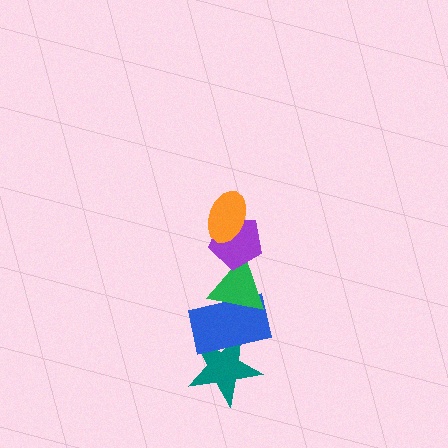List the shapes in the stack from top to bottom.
From top to bottom: the orange ellipse, the purple pentagon, the green triangle, the blue rectangle, the teal star.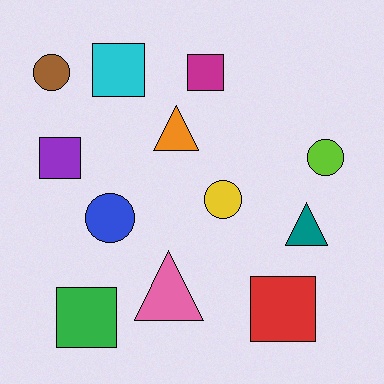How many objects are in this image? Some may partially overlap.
There are 12 objects.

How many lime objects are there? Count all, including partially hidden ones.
There is 1 lime object.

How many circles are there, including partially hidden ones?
There are 4 circles.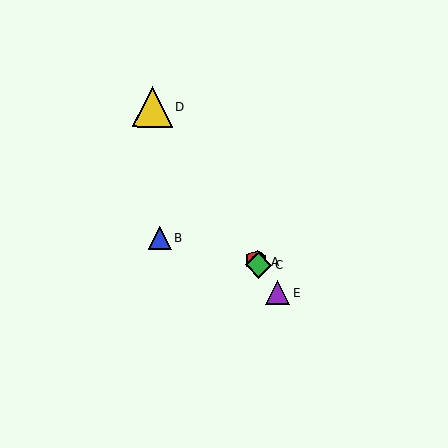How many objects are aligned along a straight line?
4 objects (A, C, D, E) are aligned along a straight line.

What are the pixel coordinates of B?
Object B is at (159, 238).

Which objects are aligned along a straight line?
Objects A, C, D, E are aligned along a straight line.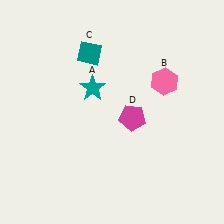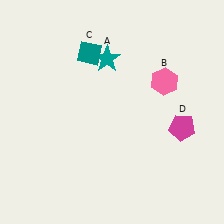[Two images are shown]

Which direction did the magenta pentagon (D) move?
The magenta pentagon (D) moved right.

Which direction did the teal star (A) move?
The teal star (A) moved up.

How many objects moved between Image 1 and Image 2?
2 objects moved between the two images.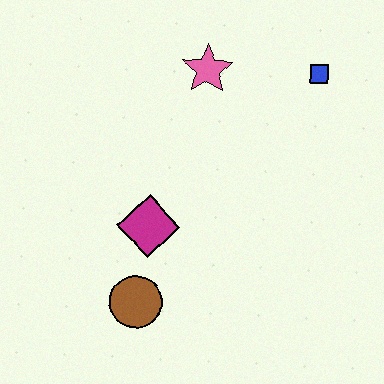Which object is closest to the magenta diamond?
The brown circle is closest to the magenta diamond.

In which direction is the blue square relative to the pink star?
The blue square is to the right of the pink star.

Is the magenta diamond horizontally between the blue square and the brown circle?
Yes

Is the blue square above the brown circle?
Yes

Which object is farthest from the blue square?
The brown circle is farthest from the blue square.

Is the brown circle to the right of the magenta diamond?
No